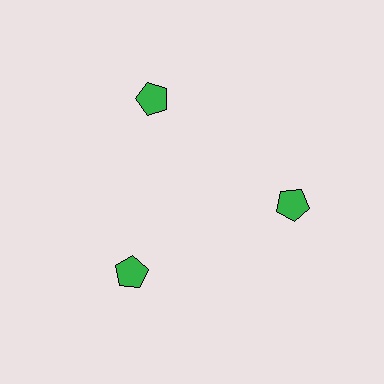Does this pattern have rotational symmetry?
Yes, this pattern has 3-fold rotational symmetry. It looks the same after rotating 120 degrees around the center.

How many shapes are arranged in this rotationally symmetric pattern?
There are 3 shapes, arranged in 3 groups of 1.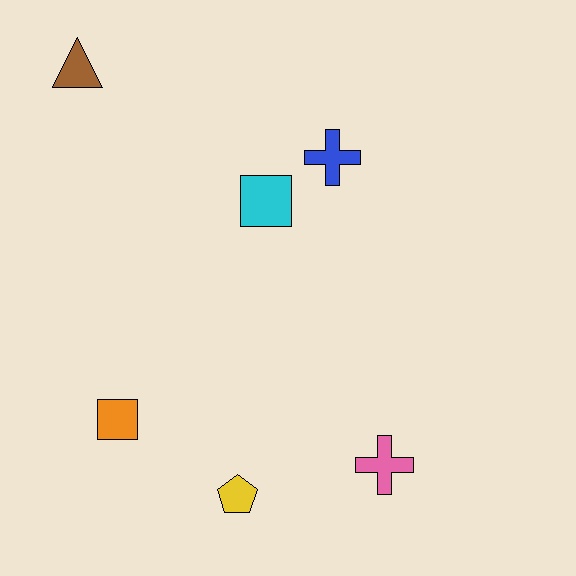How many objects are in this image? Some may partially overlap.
There are 6 objects.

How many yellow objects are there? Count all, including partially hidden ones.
There is 1 yellow object.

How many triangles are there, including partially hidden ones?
There is 1 triangle.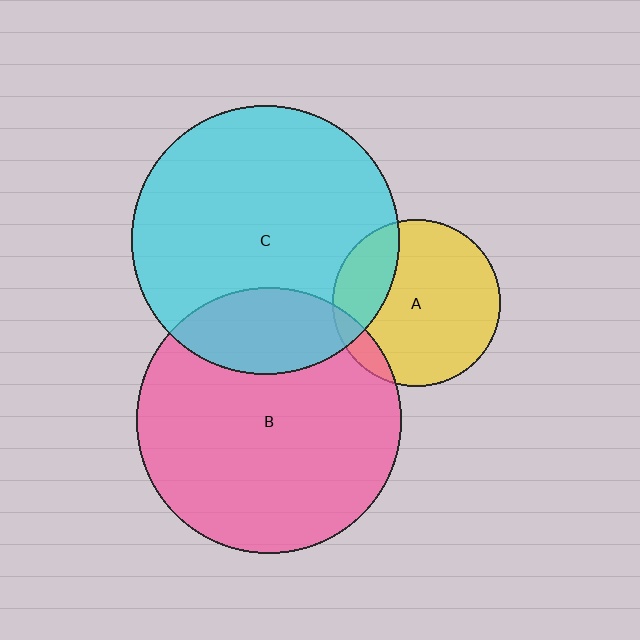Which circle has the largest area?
Circle C (cyan).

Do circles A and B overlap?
Yes.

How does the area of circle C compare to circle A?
Approximately 2.6 times.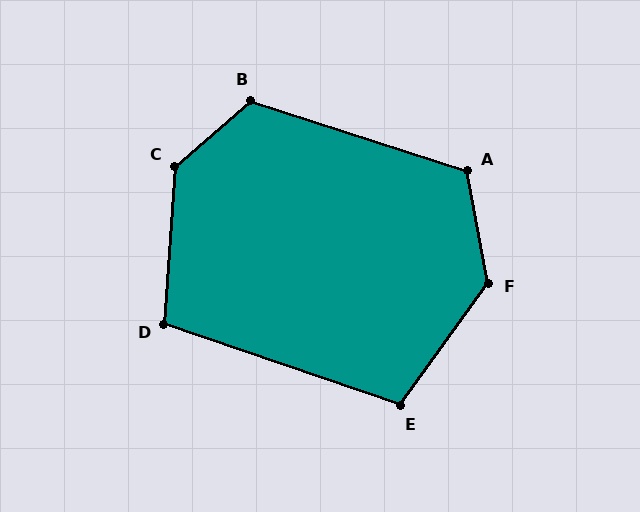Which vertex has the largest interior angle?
C, at approximately 135 degrees.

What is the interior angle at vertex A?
Approximately 118 degrees (obtuse).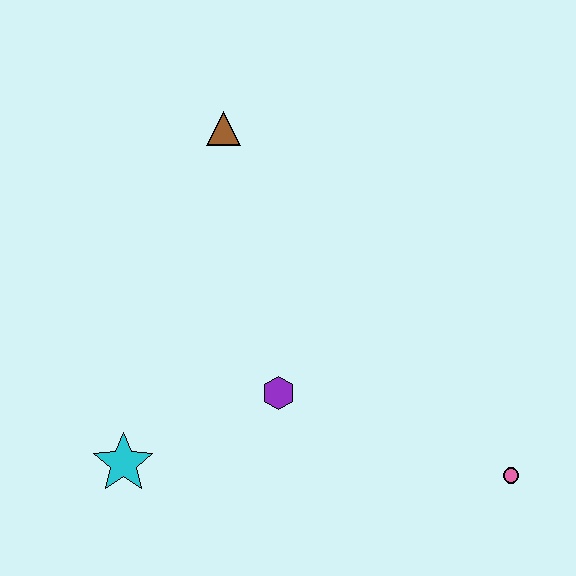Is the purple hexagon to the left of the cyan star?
No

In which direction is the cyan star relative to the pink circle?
The cyan star is to the left of the pink circle.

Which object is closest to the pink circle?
The purple hexagon is closest to the pink circle.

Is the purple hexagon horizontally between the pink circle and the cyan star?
Yes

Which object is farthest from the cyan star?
The pink circle is farthest from the cyan star.